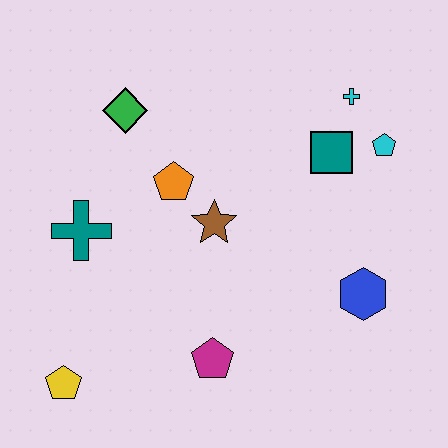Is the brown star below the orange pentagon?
Yes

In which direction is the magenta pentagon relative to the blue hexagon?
The magenta pentagon is to the left of the blue hexagon.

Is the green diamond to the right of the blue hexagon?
No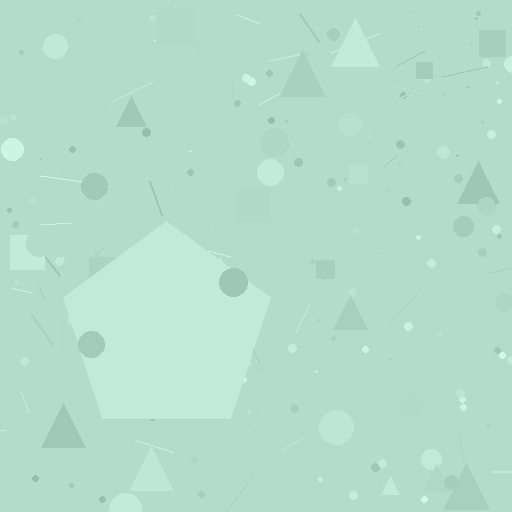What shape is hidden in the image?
A pentagon is hidden in the image.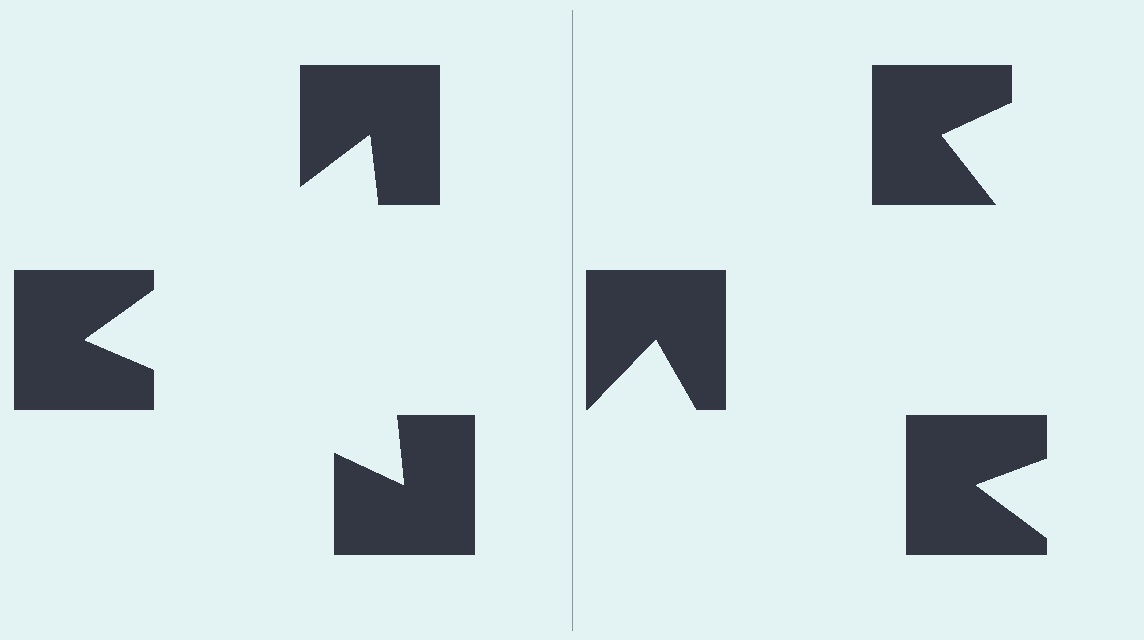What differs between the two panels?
The notched squares are positioned identically on both sides; only the wedge orientations differ. On the left they align to a triangle; on the right they are misaligned.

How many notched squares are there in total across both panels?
6 — 3 on each side.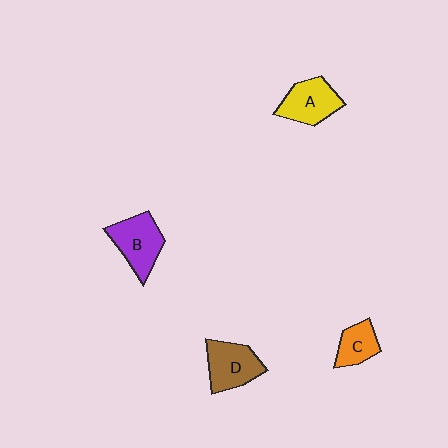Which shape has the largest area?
Shape B (purple).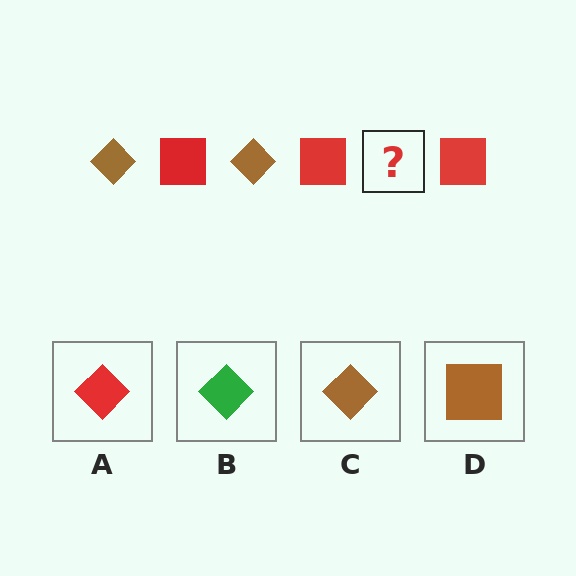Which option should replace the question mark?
Option C.